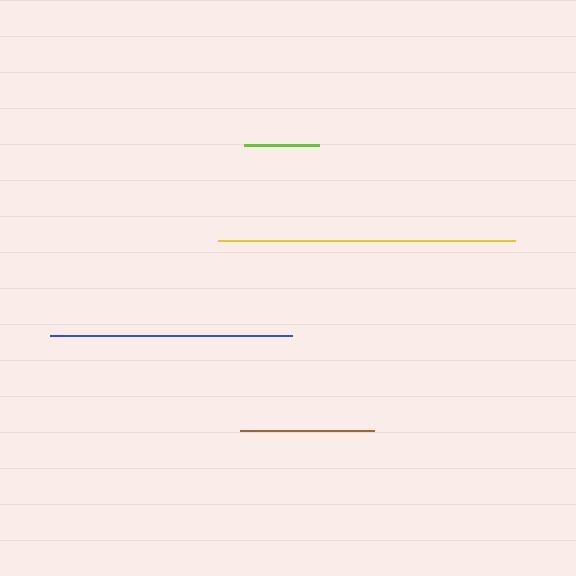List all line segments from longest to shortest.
From longest to shortest: yellow, blue, brown, lime.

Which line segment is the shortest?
The lime line is the shortest at approximately 75 pixels.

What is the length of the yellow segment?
The yellow segment is approximately 297 pixels long.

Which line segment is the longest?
The yellow line is the longest at approximately 297 pixels.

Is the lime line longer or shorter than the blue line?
The blue line is longer than the lime line.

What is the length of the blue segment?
The blue segment is approximately 242 pixels long.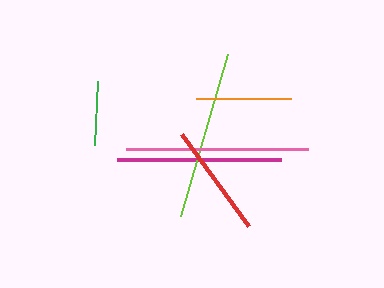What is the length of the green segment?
The green segment is approximately 65 pixels long.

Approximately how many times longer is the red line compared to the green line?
The red line is approximately 1.8 times the length of the green line.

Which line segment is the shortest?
The green line is the shortest at approximately 65 pixels.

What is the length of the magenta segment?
The magenta segment is approximately 164 pixels long.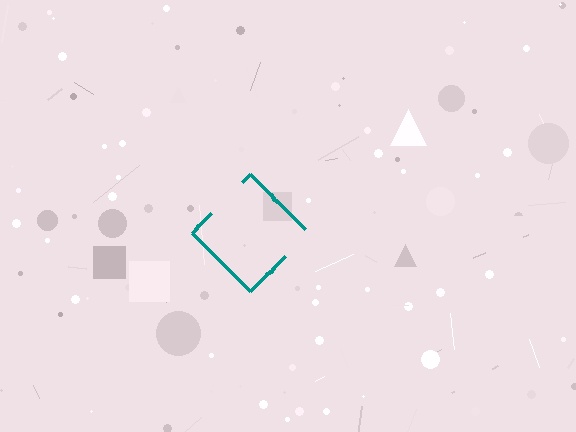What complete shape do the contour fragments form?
The contour fragments form a diamond.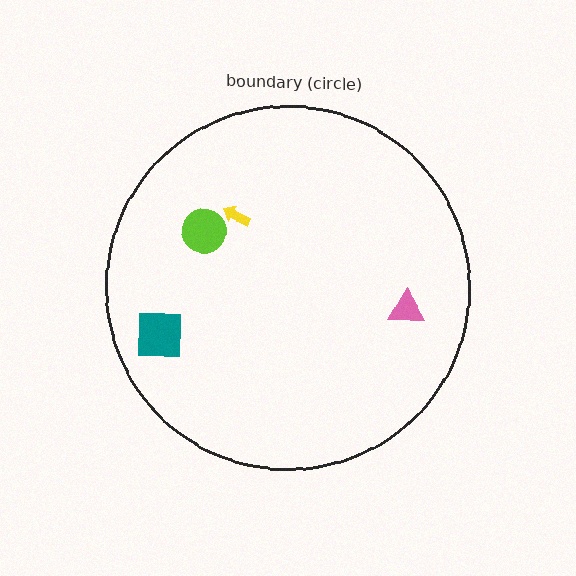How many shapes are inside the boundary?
4 inside, 0 outside.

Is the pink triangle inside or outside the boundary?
Inside.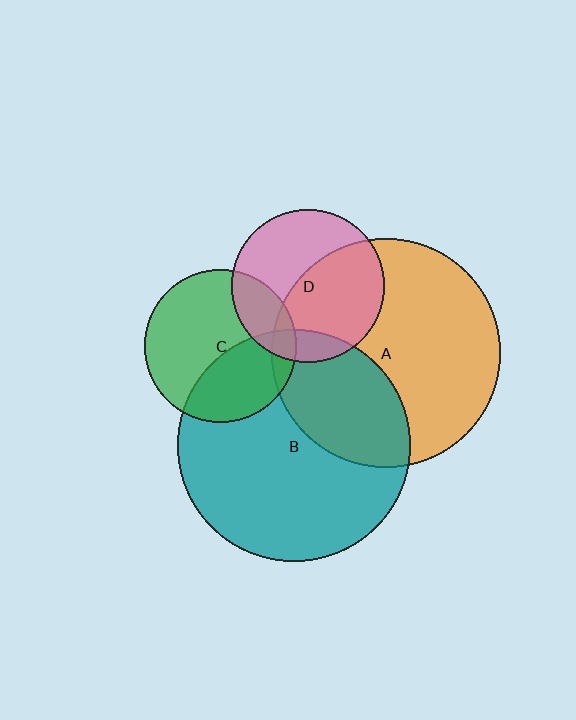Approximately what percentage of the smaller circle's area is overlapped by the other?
Approximately 35%.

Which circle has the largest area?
Circle B (teal).